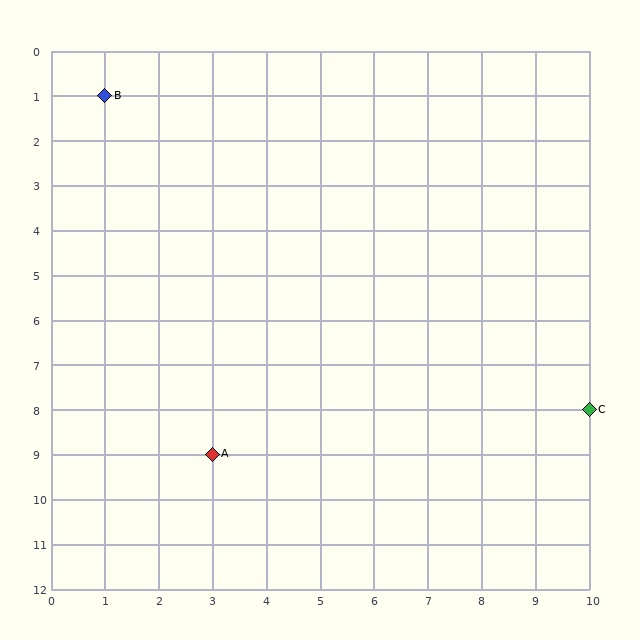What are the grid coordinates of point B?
Point B is at grid coordinates (1, 1).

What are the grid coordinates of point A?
Point A is at grid coordinates (3, 9).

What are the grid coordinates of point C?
Point C is at grid coordinates (10, 8).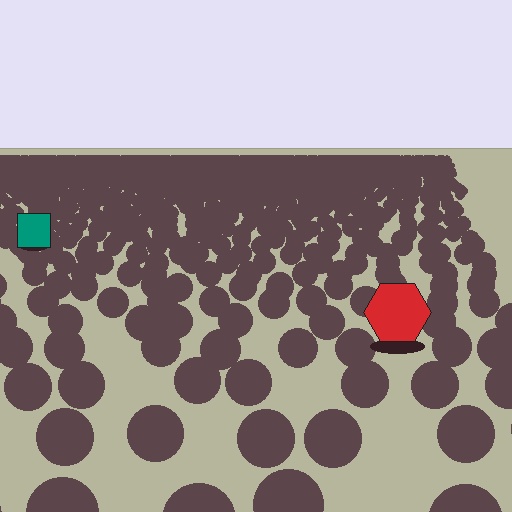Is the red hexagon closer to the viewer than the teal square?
Yes. The red hexagon is closer — you can tell from the texture gradient: the ground texture is coarser near it.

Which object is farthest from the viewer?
The teal square is farthest from the viewer. It appears smaller and the ground texture around it is denser.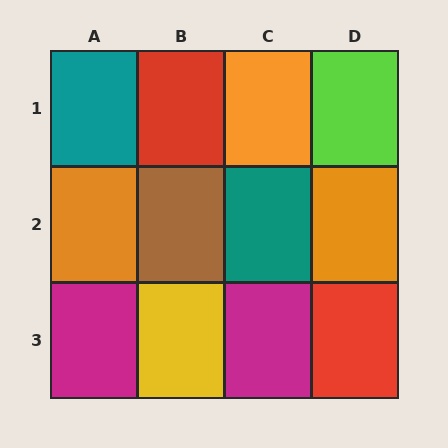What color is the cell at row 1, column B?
Red.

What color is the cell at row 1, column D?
Lime.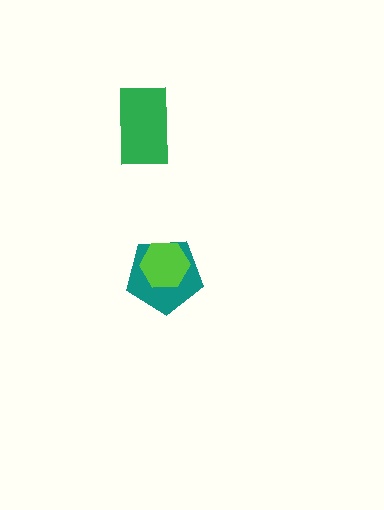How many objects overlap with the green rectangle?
0 objects overlap with the green rectangle.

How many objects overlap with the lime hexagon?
1 object overlaps with the lime hexagon.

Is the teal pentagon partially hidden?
Yes, it is partially covered by another shape.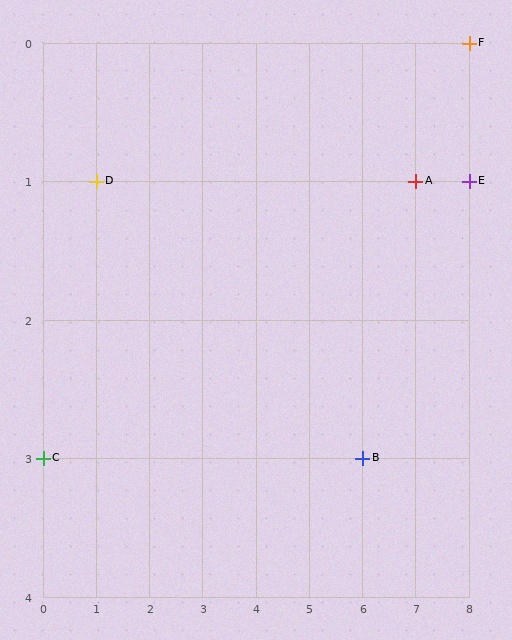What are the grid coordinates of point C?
Point C is at grid coordinates (0, 3).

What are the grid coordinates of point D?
Point D is at grid coordinates (1, 1).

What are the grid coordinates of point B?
Point B is at grid coordinates (6, 3).